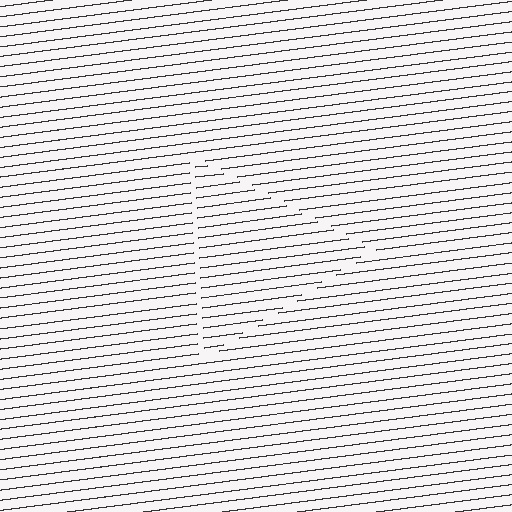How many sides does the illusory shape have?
3 sides — the line-ends trace a triangle.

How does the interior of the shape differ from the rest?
The interior of the shape contains the same grating, shifted by half a period — the contour is defined by the phase discontinuity where line-ends from the inner and outer gratings abut.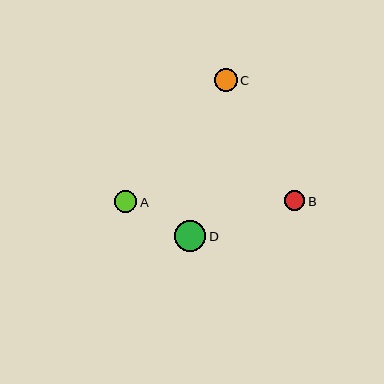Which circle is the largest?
Circle D is the largest with a size of approximately 31 pixels.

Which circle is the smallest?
Circle B is the smallest with a size of approximately 20 pixels.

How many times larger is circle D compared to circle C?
Circle D is approximately 1.4 times the size of circle C.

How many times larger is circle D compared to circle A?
Circle D is approximately 1.4 times the size of circle A.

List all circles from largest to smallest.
From largest to smallest: D, C, A, B.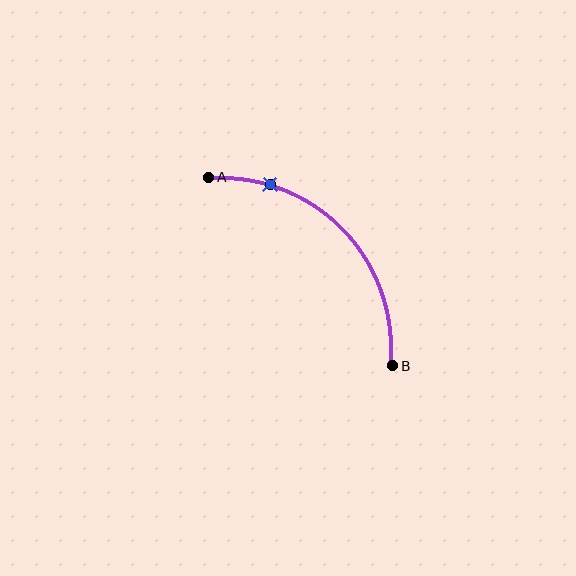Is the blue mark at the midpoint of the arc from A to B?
No. The blue mark lies on the arc but is closer to endpoint A. The arc midpoint would be at the point on the curve equidistant along the arc from both A and B.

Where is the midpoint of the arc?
The arc midpoint is the point on the curve farthest from the straight line joining A and B. It sits above and to the right of that line.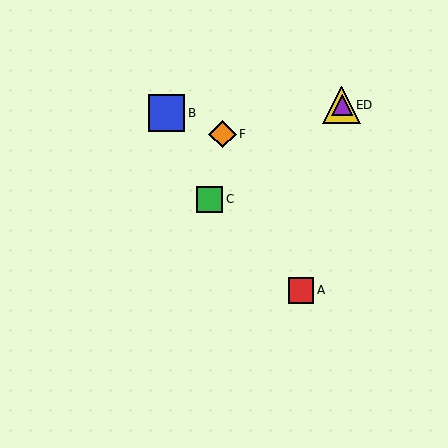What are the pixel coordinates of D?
Object D is at (342, 105).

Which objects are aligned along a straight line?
Objects C, D, E are aligned along a straight line.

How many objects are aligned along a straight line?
3 objects (C, D, E) are aligned along a straight line.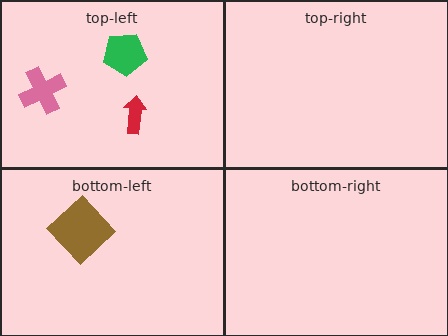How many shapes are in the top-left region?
3.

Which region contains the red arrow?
The top-left region.